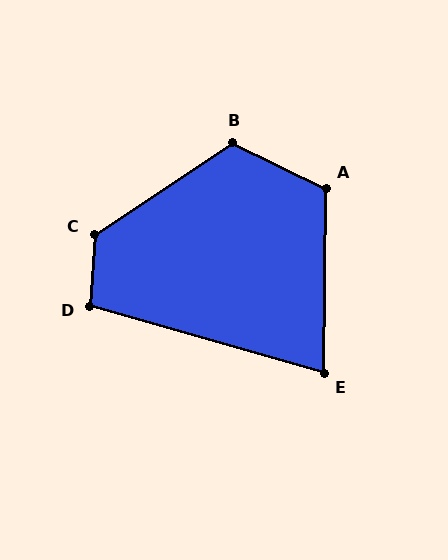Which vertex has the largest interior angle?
C, at approximately 128 degrees.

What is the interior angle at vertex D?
Approximately 102 degrees (obtuse).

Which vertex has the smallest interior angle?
E, at approximately 75 degrees.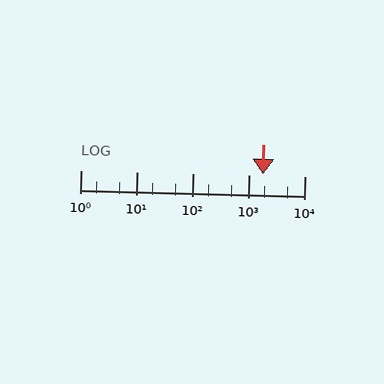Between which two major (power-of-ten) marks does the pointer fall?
The pointer is between 1000 and 10000.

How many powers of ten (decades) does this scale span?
The scale spans 4 decades, from 1 to 10000.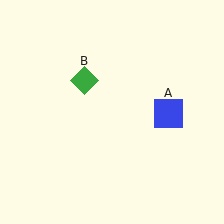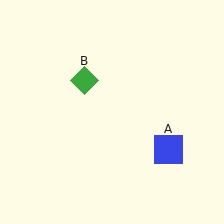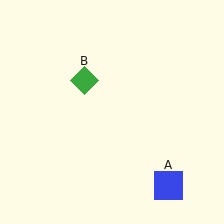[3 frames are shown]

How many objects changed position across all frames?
1 object changed position: blue square (object A).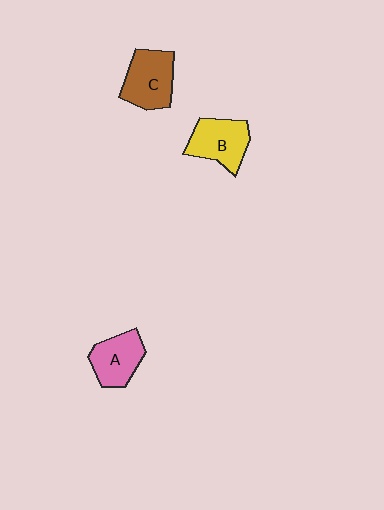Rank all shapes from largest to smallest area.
From largest to smallest: C (brown), B (yellow), A (pink).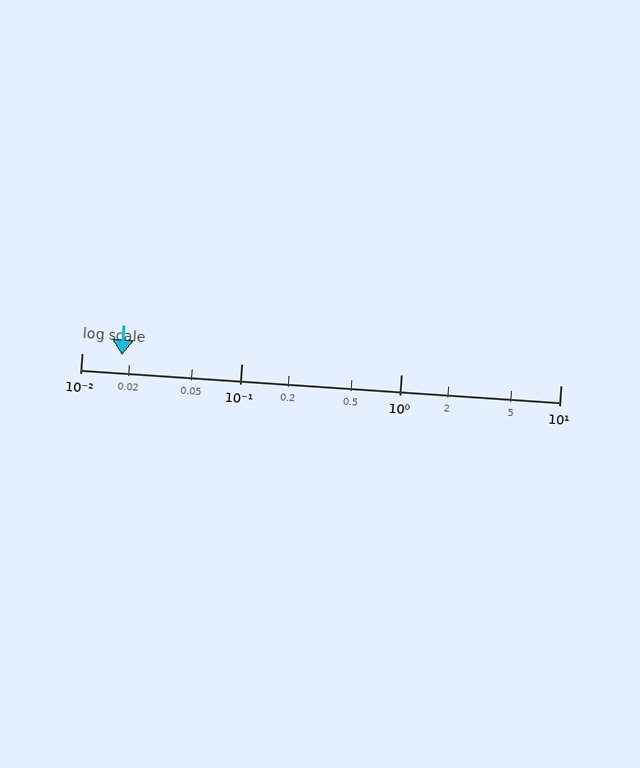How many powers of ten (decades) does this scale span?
The scale spans 3 decades, from 0.01 to 10.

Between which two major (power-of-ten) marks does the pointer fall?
The pointer is between 0.01 and 0.1.